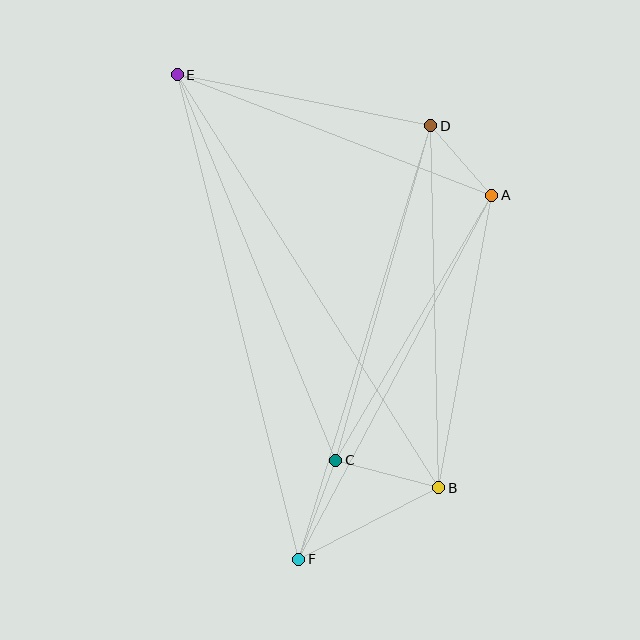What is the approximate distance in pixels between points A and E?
The distance between A and E is approximately 337 pixels.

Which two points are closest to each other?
Points A and D are closest to each other.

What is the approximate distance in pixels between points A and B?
The distance between A and B is approximately 298 pixels.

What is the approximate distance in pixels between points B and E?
The distance between B and E is approximately 489 pixels.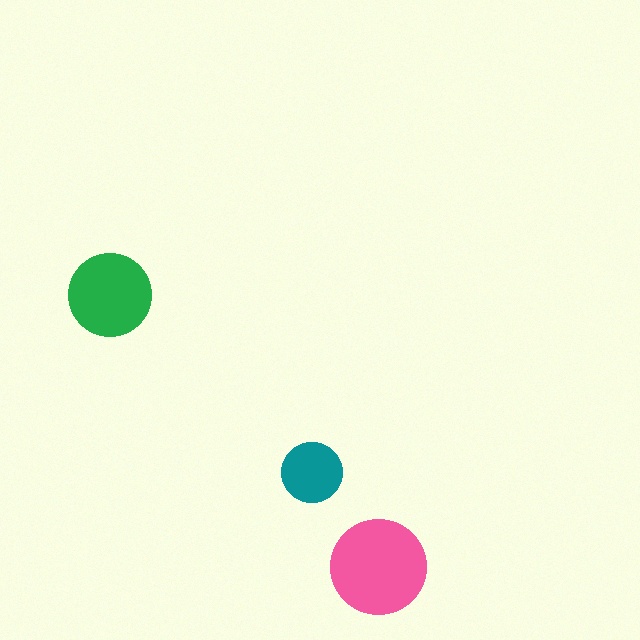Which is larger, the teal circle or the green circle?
The green one.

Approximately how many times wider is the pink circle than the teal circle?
About 1.5 times wider.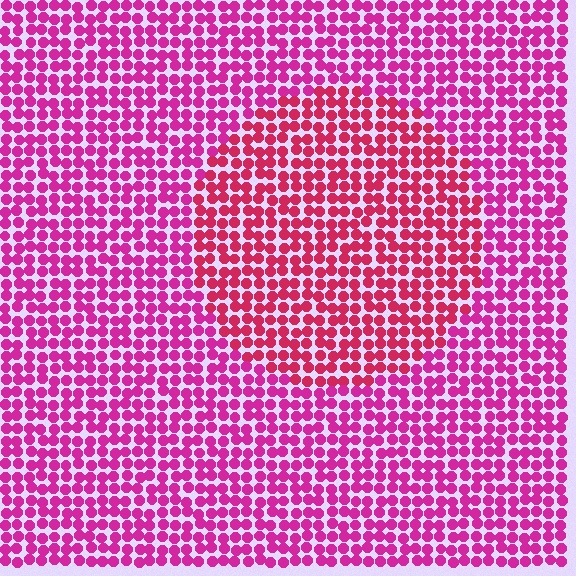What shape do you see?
I see a circle.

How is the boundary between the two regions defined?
The boundary is defined purely by a slight shift in hue (about 24 degrees). Spacing, size, and orientation are identical on both sides.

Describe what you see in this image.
The image is filled with small magenta elements in a uniform arrangement. A circle-shaped region is visible where the elements are tinted to a slightly different hue, forming a subtle color boundary.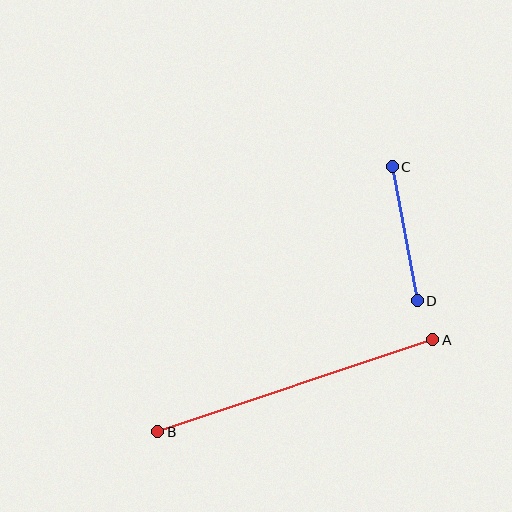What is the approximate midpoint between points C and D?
The midpoint is at approximately (405, 234) pixels.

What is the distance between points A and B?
The distance is approximately 290 pixels.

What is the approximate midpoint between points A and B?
The midpoint is at approximately (295, 386) pixels.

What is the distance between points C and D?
The distance is approximately 136 pixels.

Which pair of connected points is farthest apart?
Points A and B are farthest apart.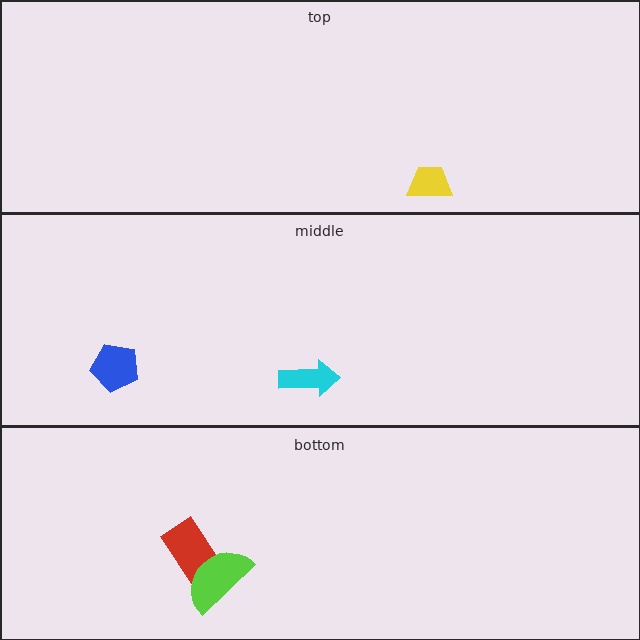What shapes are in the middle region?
The cyan arrow, the blue pentagon.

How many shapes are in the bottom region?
2.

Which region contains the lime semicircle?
The bottom region.